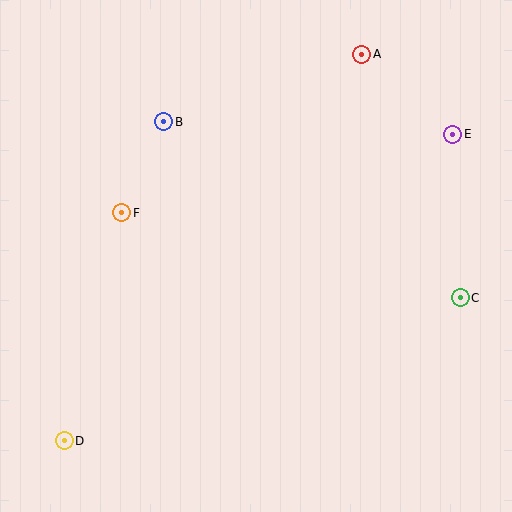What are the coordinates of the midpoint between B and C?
The midpoint between B and C is at (312, 210).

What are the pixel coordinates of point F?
Point F is at (122, 213).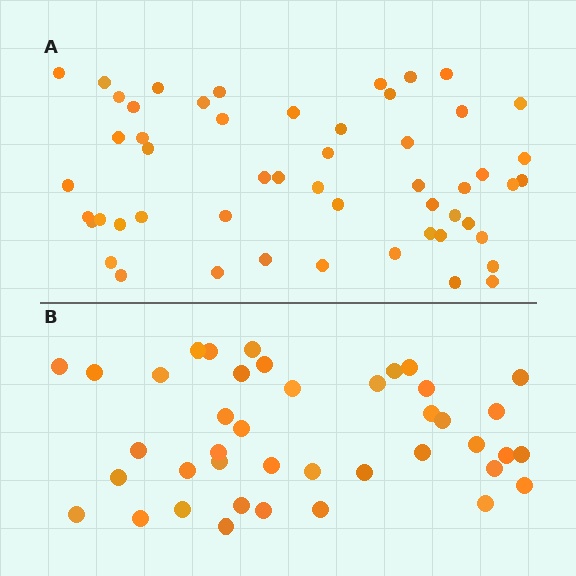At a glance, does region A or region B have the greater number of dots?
Region A (the top region) has more dots.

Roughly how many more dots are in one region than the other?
Region A has roughly 12 or so more dots than region B.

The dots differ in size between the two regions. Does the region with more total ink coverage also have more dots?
No. Region B has more total ink coverage because its dots are larger, but region A actually contains more individual dots. Total area can be misleading — the number of items is what matters here.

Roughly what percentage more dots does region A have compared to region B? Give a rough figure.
About 30% more.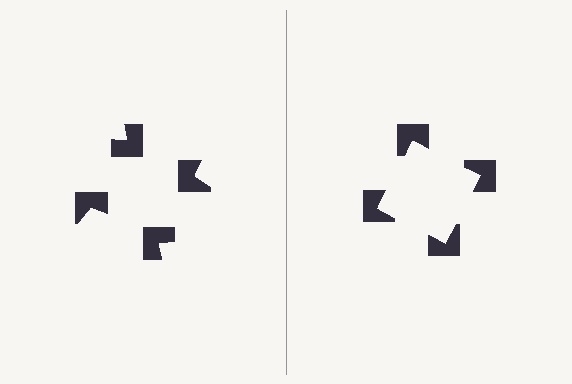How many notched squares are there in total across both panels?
8 — 4 on each side.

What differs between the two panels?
The notched squares are positioned identically on both sides; only the wedge orientations differ. On the right they align to a square; on the left they are misaligned.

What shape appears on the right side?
An illusory square.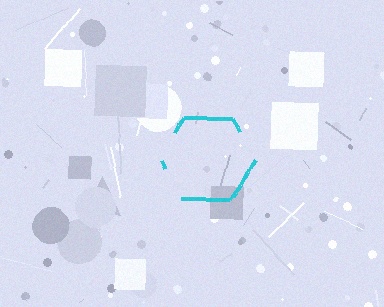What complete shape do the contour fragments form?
The contour fragments form a hexagon.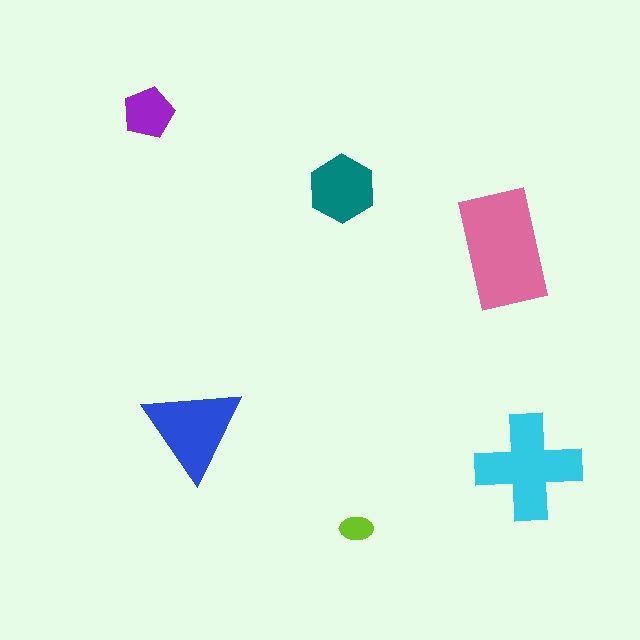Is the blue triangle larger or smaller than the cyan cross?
Smaller.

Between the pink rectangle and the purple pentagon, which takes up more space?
The pink rectangle.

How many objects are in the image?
There are 6 objects in the image.